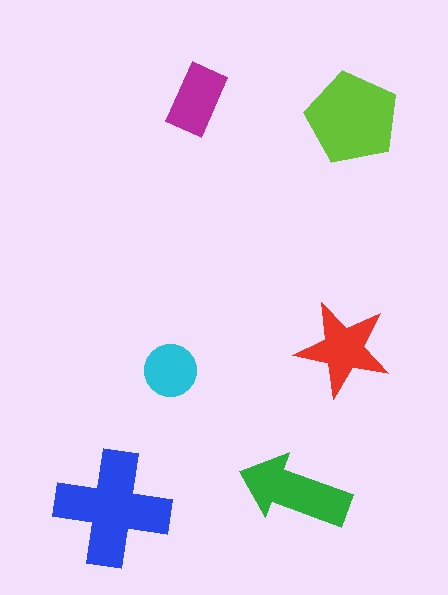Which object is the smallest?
The cyan circle.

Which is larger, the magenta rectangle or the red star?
The red star.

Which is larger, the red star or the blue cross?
The blue cross.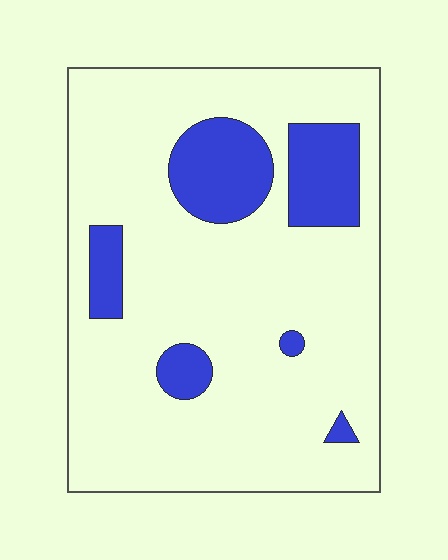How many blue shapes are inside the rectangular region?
6.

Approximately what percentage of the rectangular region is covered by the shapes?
Approximately 15%.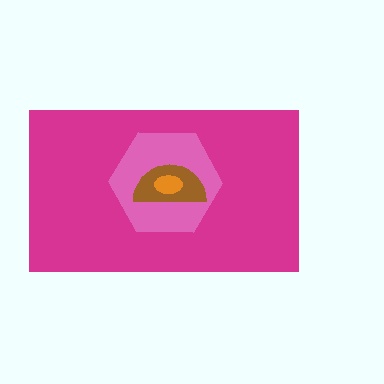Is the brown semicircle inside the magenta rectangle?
Yes.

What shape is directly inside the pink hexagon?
The brown semicircle.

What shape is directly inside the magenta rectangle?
The pink hexagon.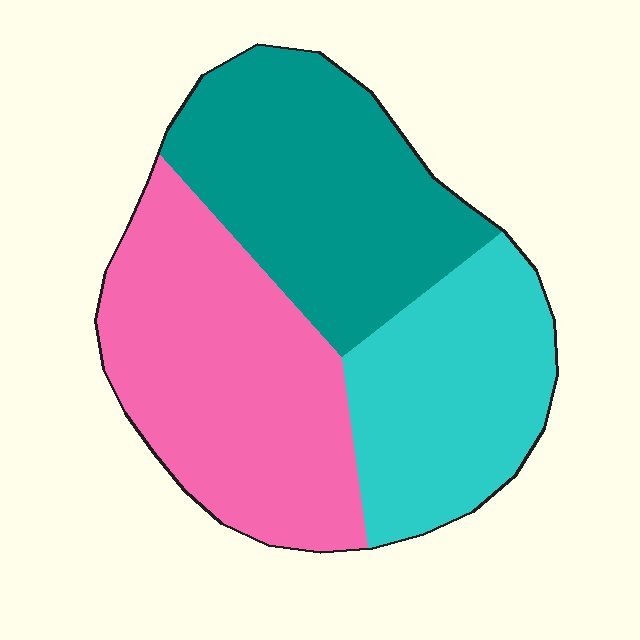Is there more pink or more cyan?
Pink.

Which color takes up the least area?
Cyan, at roughly 25%.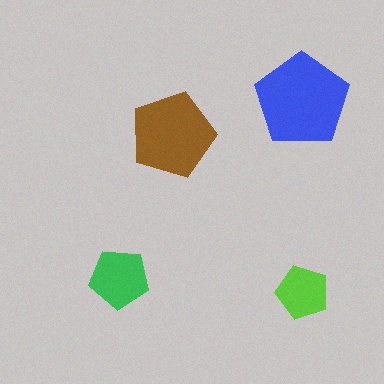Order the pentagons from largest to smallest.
the blue one, the brown one, the green one, the lime one.